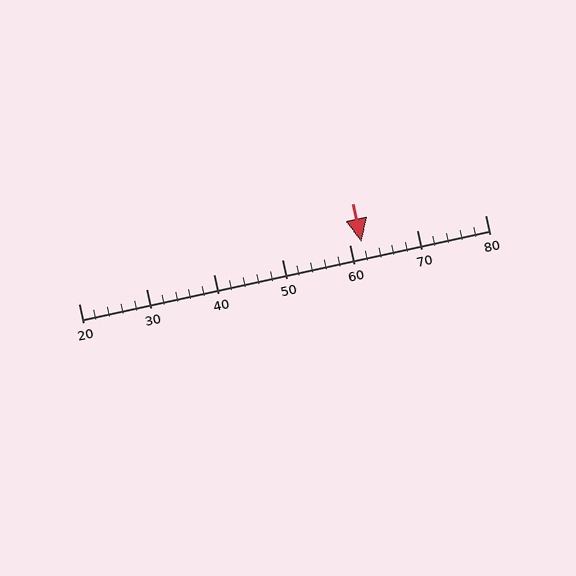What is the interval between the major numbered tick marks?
The major tick marks are spaced 10 units apart.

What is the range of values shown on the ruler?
The ruler shows values from 20 to 80.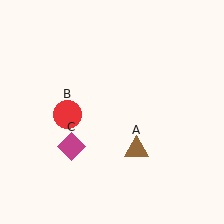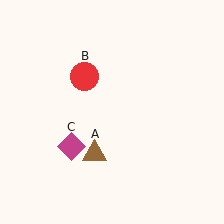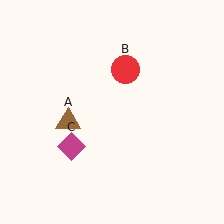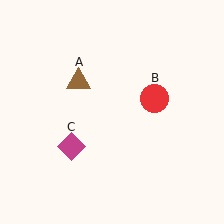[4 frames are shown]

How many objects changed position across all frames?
2 objects changed position: brown triangle (object A), red circle (object B).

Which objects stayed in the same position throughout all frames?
Magenta diamond (object C) remained stationary.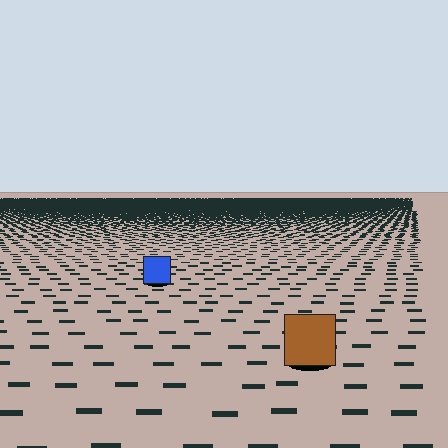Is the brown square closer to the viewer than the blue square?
Yes. The brown square is closer — you can tell from the texture gradient: the ground texture is coarser near it.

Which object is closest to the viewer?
The brown square is closest. The texture marks near it are larger and more spread out.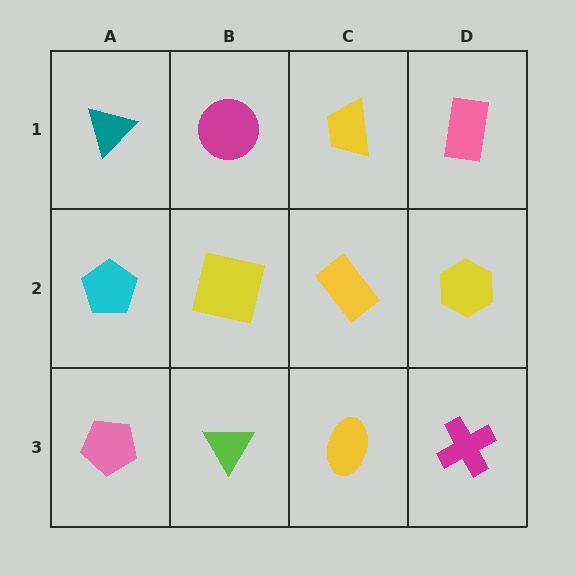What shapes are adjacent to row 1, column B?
A yellow square (row 2, column B), a teal triangle (row 1, column A), a yellow trapezoid (row 1, column C).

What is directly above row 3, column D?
A yellow hexagon.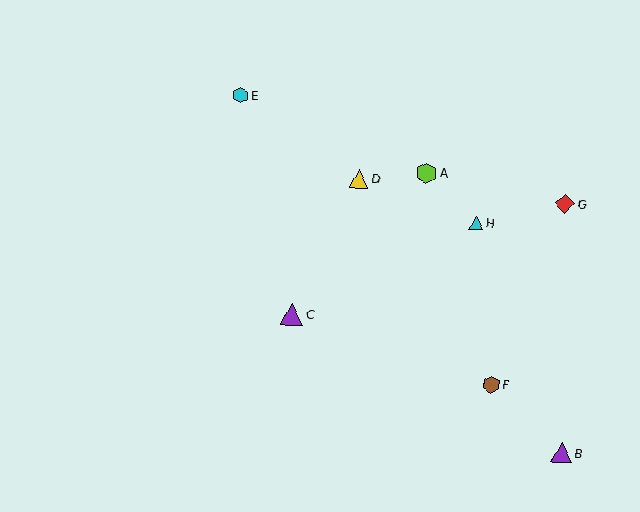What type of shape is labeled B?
Shape B is a purple triangle.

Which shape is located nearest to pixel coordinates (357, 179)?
The yellow triangle (labeled D) at (359, 179) is nearest to that location.